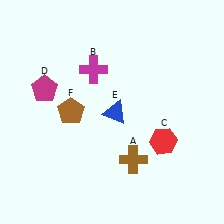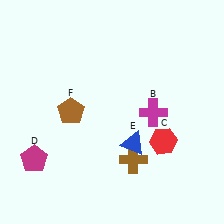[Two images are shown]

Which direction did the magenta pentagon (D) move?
The magenta pentagon (D) moved down.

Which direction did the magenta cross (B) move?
The magenta cross (B) moved right.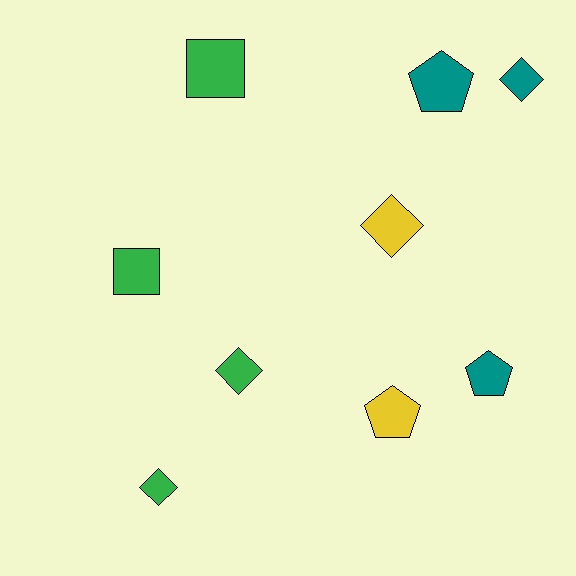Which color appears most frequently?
Green, with 4 objects.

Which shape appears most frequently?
Diamond, with 4 objects.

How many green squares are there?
There are 2 green squares.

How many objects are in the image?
There are 9 objects.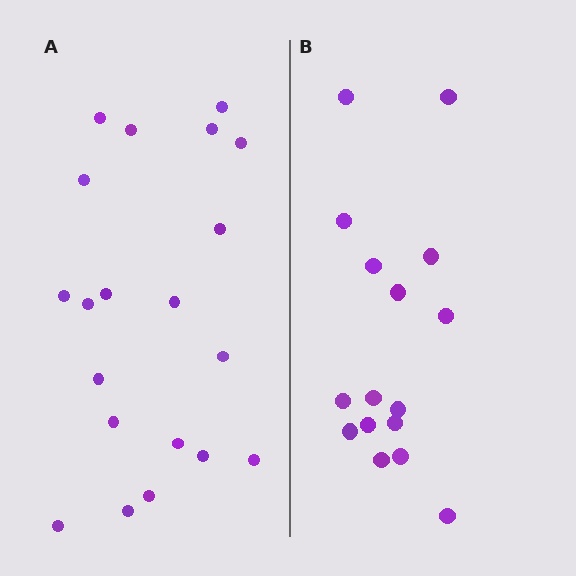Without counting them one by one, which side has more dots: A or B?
Region A (the left region) has more dots.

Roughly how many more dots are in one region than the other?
Region A has about 4 more dots than region B.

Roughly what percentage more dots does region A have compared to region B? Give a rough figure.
About 25% more.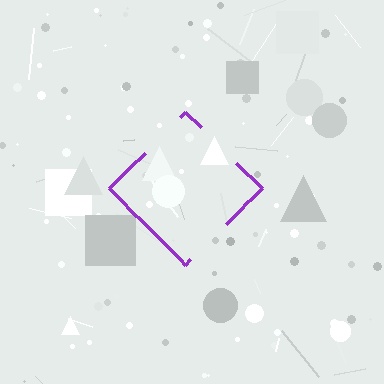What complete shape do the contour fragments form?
The contour fragments form a diamond.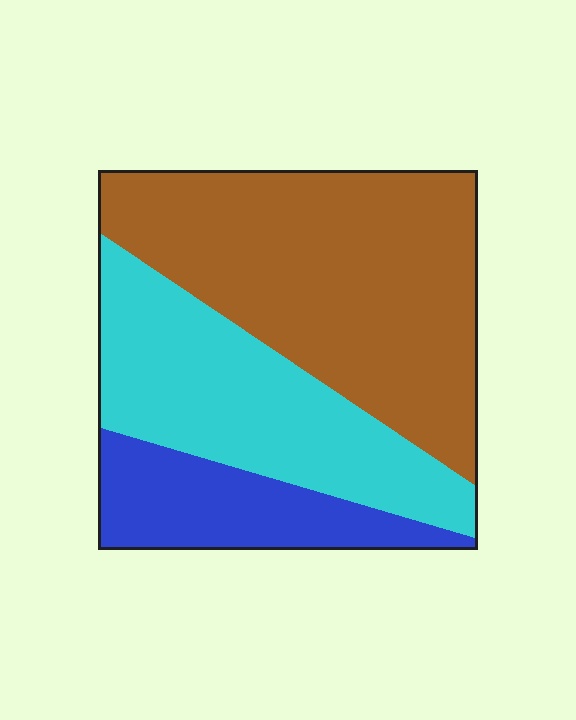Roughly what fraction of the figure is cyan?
Cyan covers 33% of the figure.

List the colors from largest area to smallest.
From largest to smallest: brown, cyan, blue.